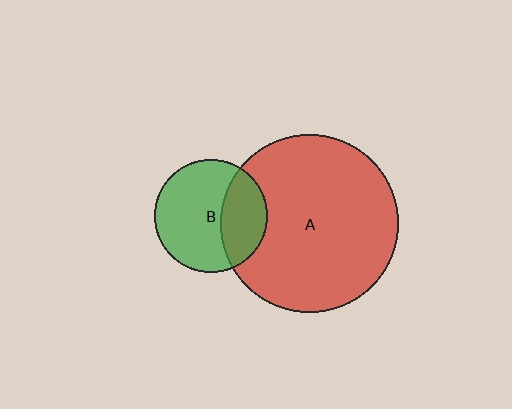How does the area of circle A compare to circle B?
Approximately 2.5 times.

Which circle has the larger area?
Circle A (red).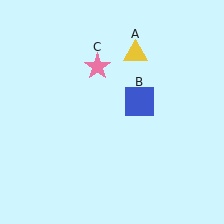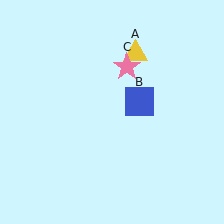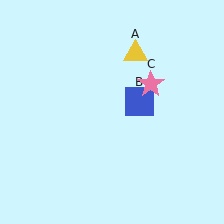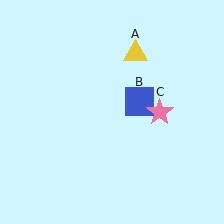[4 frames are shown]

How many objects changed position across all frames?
1 object changed position: pink star (object C).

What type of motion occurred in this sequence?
The pink star (object C) rotated clockwise around the center of the scene.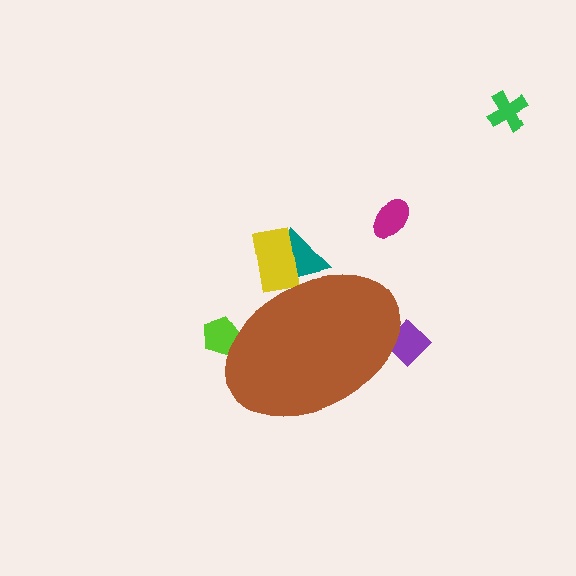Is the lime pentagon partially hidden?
Yes, the lime pentagon is partially hidden behind the brown ellipse.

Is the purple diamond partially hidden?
Yes, the purple diamond is partially hidden behind the brown ellipse.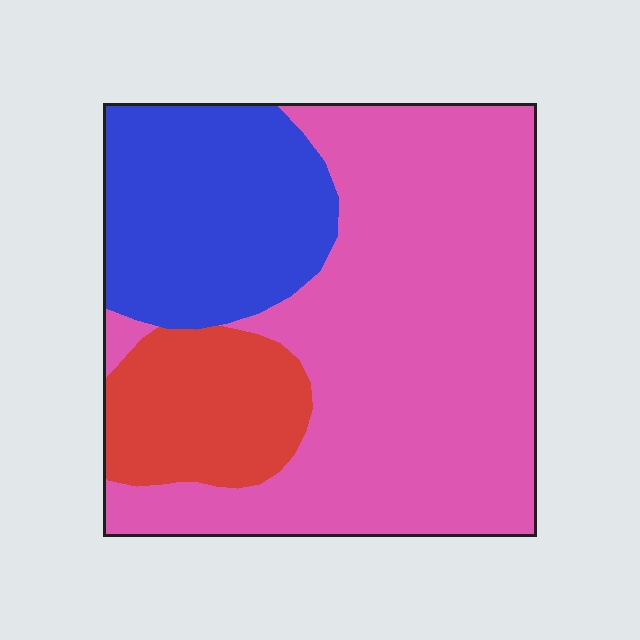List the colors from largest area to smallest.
From largest to smallest: pink, blue, red.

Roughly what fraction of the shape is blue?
Blue covers around 25% of the shape.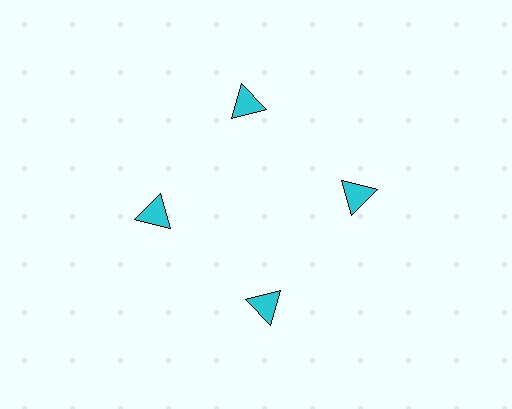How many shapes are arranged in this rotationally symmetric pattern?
There are 4 shapes, arranged in 4 groups of 1.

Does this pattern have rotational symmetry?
Yes, this pattern has 4-fold rotational symmetry. It looks the same after rotating 90 degrees around the center.